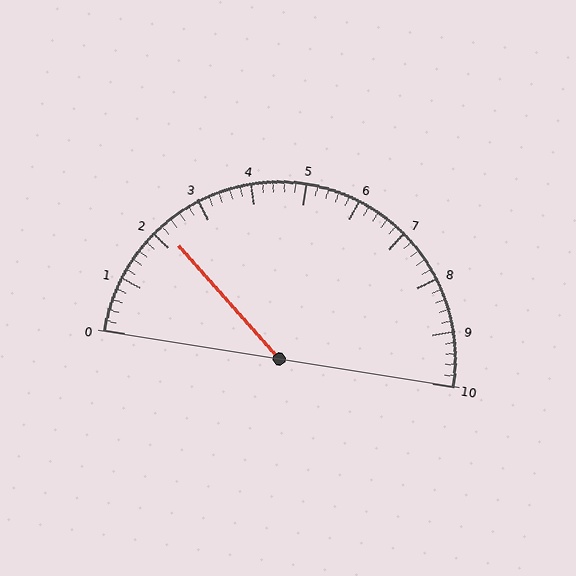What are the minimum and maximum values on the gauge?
The gauge ranges from 0 to 10.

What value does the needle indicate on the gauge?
The needle indicates approximately 2.2.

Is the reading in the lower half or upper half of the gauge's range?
The reading is in the lower half of the range (0 to 10).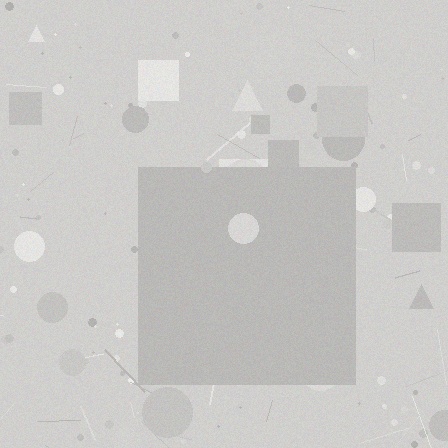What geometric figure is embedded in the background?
A square is embedded in the background.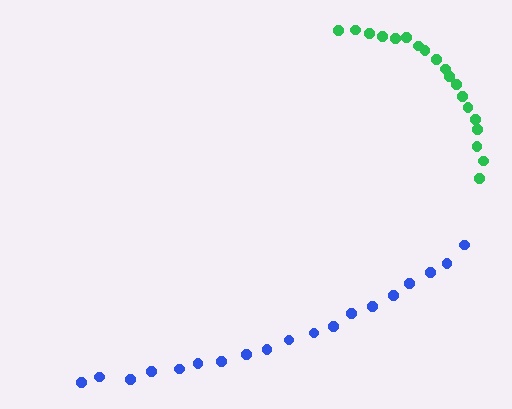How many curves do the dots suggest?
There are 2 distinct paths.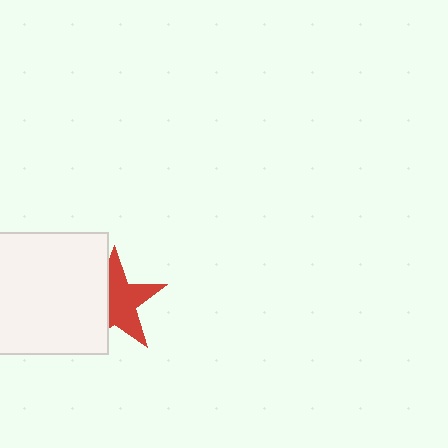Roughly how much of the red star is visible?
About half of it is visible (roughly 59%).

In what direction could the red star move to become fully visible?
The red star could move right. That would shift it out from behind the white square entirely.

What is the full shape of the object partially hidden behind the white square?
The partially hidden object is a red star.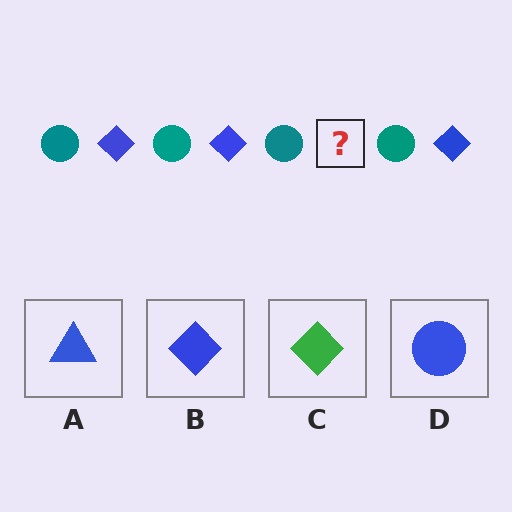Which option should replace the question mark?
Option B.